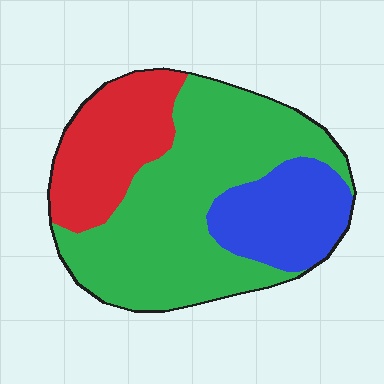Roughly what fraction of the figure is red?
Red takes up less than a quarter of the figure.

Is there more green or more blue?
Green.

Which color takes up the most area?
Green, at roughly 55%.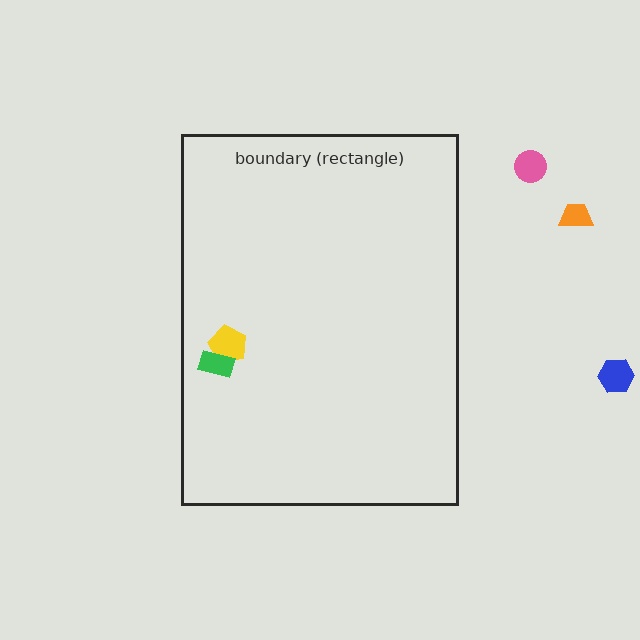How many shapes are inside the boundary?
2 inside, 3 outside.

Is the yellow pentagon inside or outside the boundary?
Inside.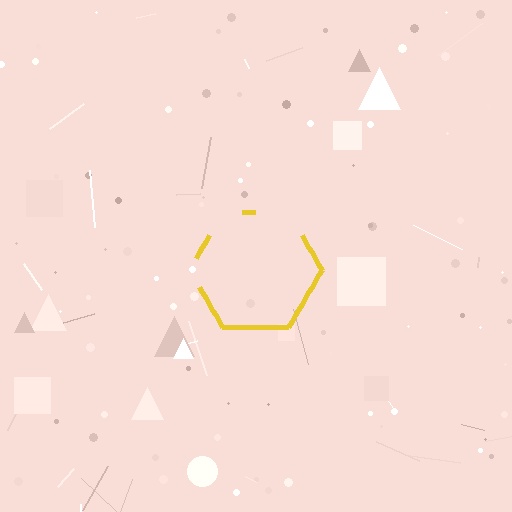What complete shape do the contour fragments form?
The contour fragments form a hexagon.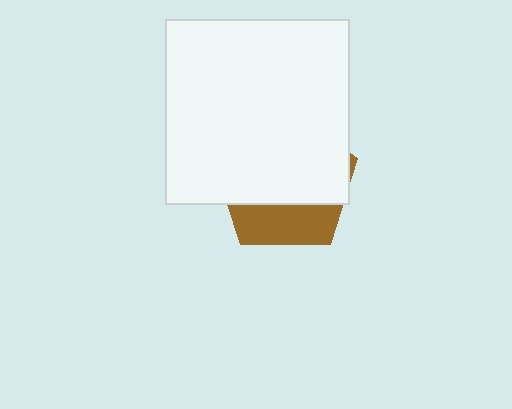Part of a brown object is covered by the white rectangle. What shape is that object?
It is a pentagon.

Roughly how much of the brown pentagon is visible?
A small part of it is visible (roughly 30%).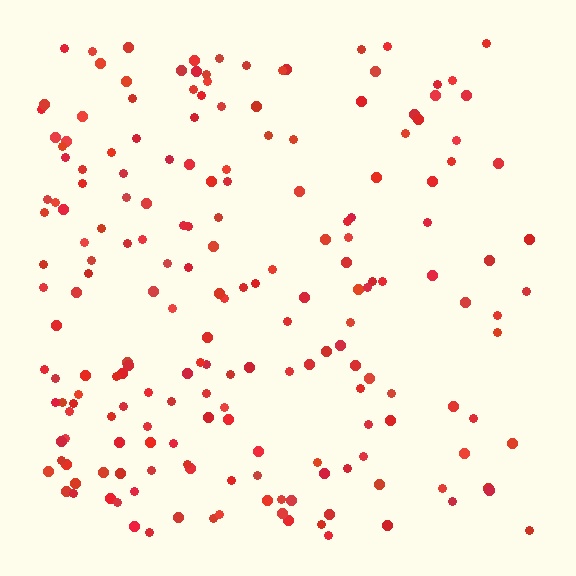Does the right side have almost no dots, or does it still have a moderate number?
Still a moderate number, just noticeably fewer than the left.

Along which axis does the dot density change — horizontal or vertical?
Horizontal.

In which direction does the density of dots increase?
From right to left, with the left side densest.